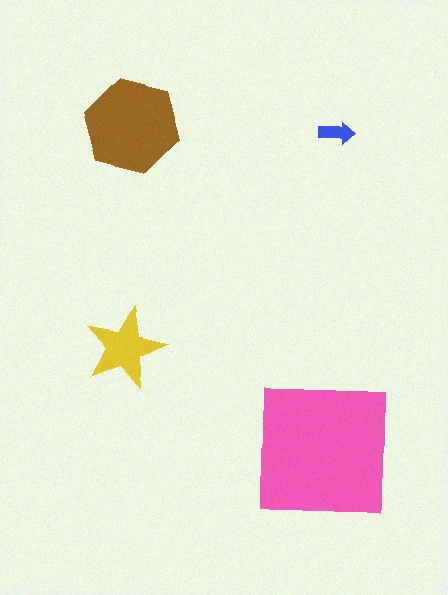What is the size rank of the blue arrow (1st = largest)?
4th.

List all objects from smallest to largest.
The blue arrow, the yellow star, the brown hexagon, the pink square.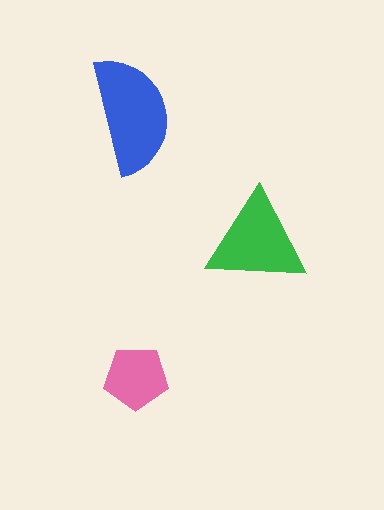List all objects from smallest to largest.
The pink pentagon, the green triangle, the blue semicircle.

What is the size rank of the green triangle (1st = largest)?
2nd.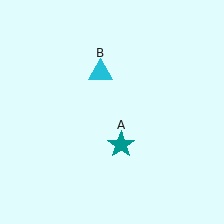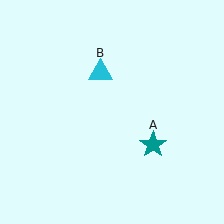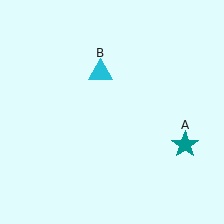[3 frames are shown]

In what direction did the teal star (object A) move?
The teal star (object A) moved right.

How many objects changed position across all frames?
1 object changed position: teal star (object A).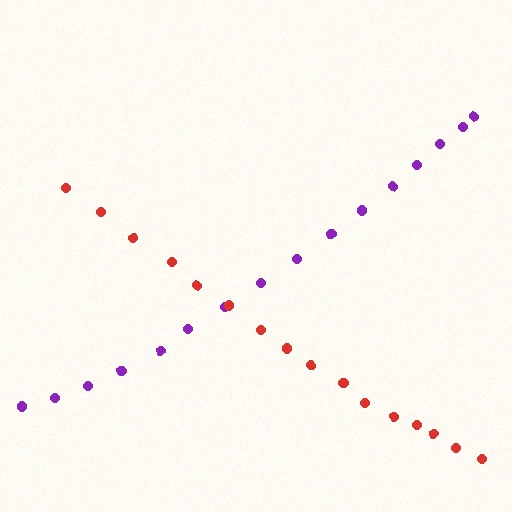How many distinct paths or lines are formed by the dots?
There are 2 distinct paths.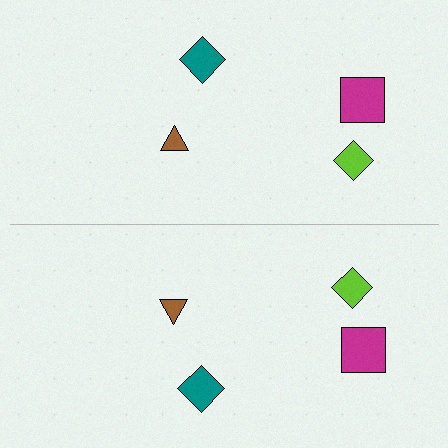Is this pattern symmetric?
Yes, this pattern has bilateral (reflection) symmetry.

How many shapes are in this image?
There are 8 shapes in this image.